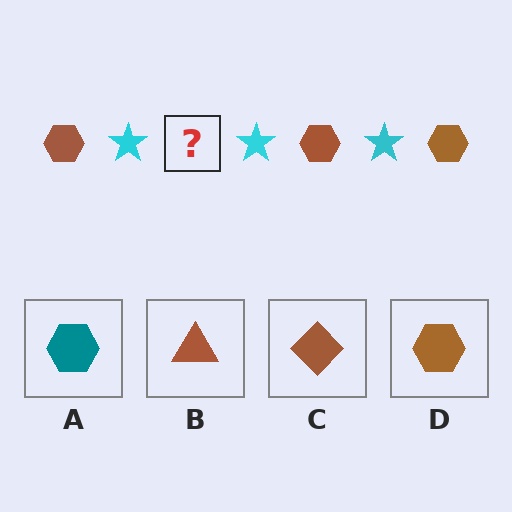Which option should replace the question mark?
Option D.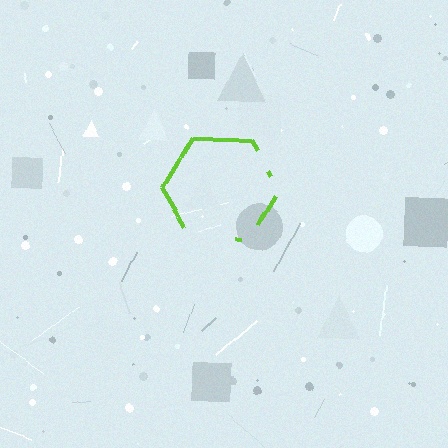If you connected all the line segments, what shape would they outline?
They would outline a hexagon.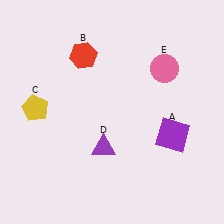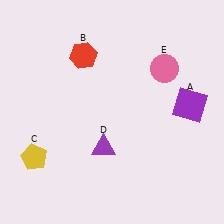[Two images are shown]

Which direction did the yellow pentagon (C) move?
The yellow pentagon (C) moved down.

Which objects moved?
The objects that moved are: the purple square (A), the yellow pentagon (C).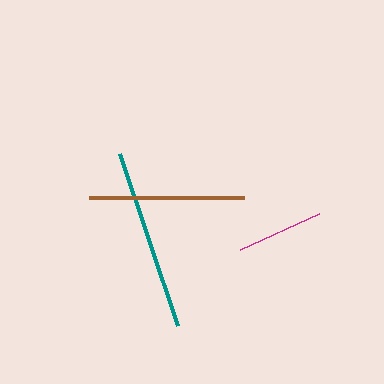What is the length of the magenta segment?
The magenta segment is approximately 86 pixels long.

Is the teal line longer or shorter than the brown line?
The teal line is longer than the brown line.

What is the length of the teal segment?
The teal segment is approximately 182 pixels long.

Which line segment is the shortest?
The magenta line is the shortest at approximately 86 pixels.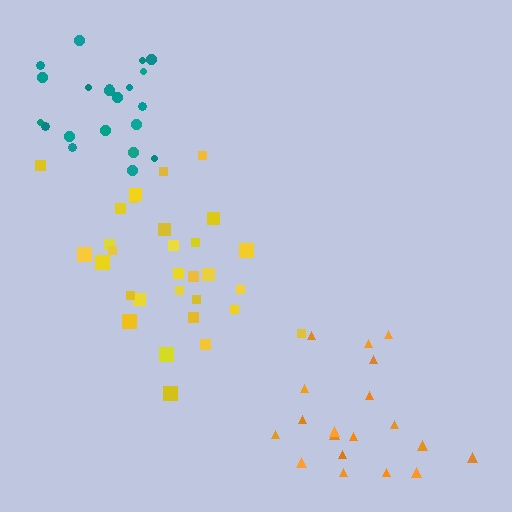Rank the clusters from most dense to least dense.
teal, yellow, orange.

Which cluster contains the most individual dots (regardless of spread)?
Yellow (30).